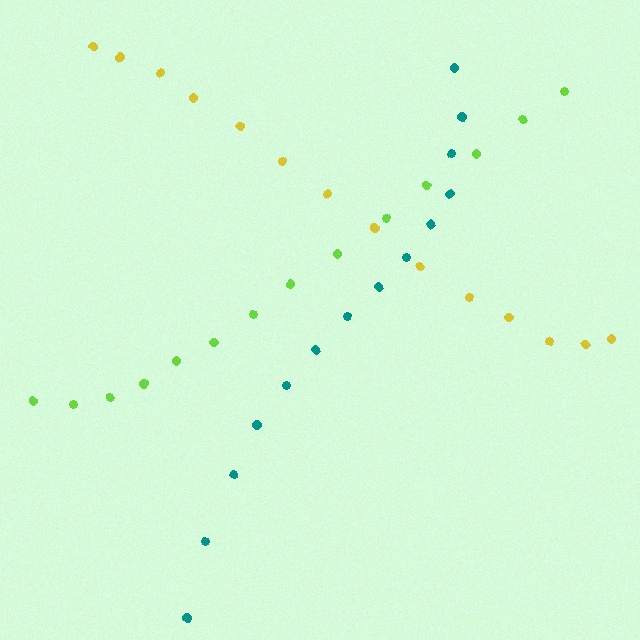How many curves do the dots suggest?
There are 3 distinct paths.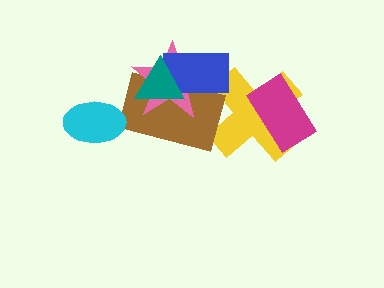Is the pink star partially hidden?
Yes, it is partially covered by another shape.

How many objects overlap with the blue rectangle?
4 objects overlap with the blue rectangle.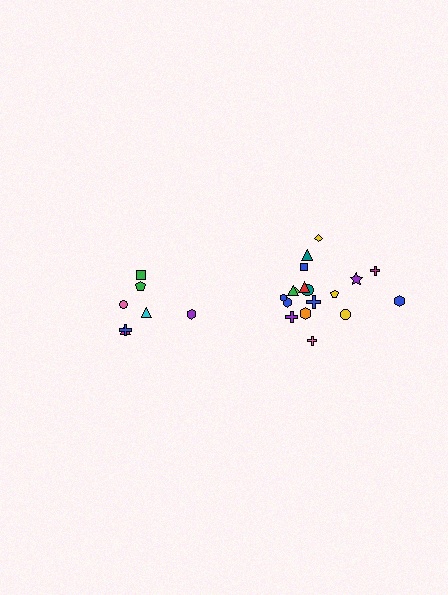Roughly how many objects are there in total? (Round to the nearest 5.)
Roughly 25 objects in total.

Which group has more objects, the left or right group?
The right group.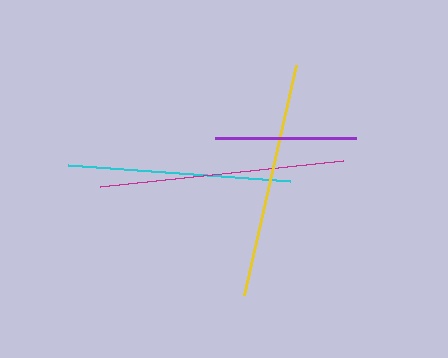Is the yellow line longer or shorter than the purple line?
The yellow line is longer than the purple line.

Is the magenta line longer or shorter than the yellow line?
The magenta line is longer than the yellow line.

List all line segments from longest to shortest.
From longest to shortest: magenta, yellow, cyan, purple.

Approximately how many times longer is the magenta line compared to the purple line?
The magenta line is approximately 1.7 times the length of the purple line.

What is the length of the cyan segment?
The cyan segment is approximately 223 pixels long.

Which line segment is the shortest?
The purple line is the shortest at approximately 140 pixels.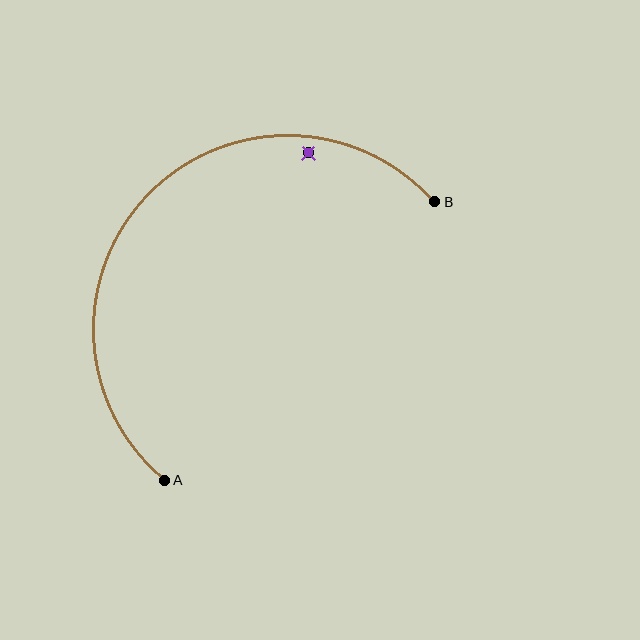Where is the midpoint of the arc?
The arc midpoint is the point on the curve farthest from the straight line joining A and B. It sits above and to the left of that line.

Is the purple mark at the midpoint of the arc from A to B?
No — the purple mark does not lie on the arc at all. It sits slightly inside the curve.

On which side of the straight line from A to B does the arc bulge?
The arc bulges above and to the left of the straight line connecting A and B.